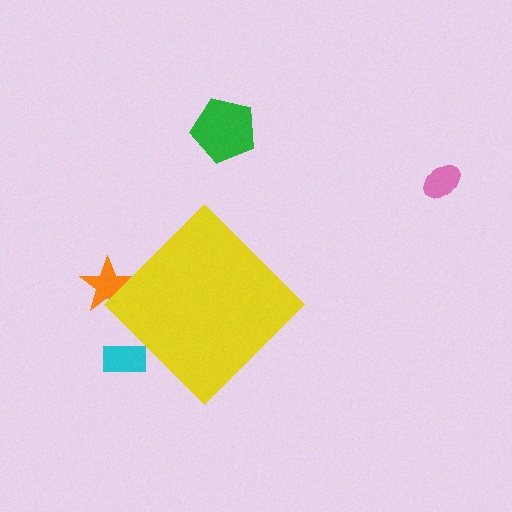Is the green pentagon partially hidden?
No, the green pentagon is fully visible.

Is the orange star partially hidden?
Yes, the orange star is partially hidden behind the yellow diamond.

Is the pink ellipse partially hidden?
No, the pink ellipse is fully visible.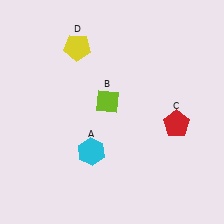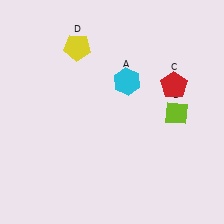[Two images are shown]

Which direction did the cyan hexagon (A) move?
The cyan hexagon (A) moved up.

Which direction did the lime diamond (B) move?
The lime diamond (B) moved right.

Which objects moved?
The objects that moved are: the cyan hexagon (A), the lime diamond (B), the red pentagon (C).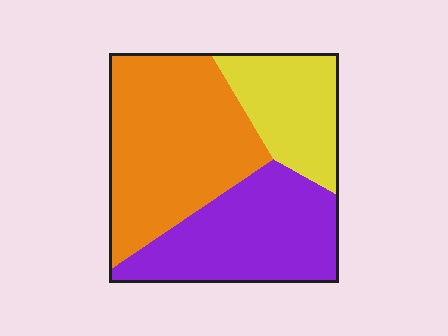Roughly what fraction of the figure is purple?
Purple takes up between a third and a half of the figure.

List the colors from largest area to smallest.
From largest to smallest: orange, purple, yellow.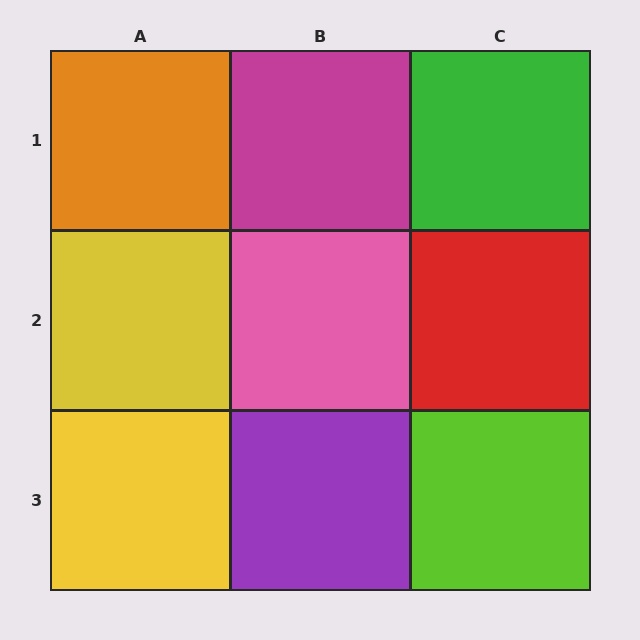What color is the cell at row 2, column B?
Pink.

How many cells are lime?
1 cell is lime.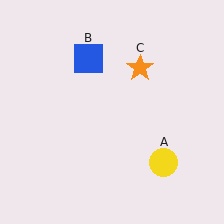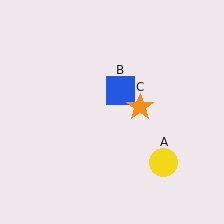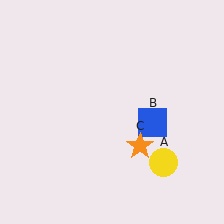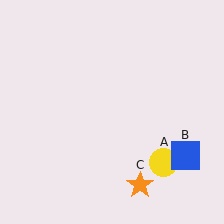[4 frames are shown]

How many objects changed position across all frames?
2 objects changed position: blue square (object B), orange star (object C).